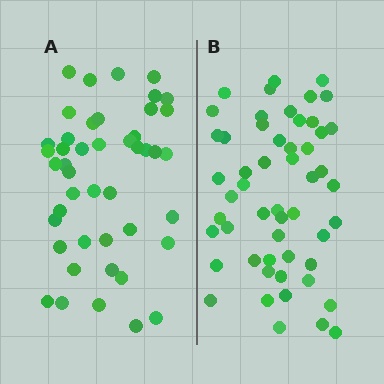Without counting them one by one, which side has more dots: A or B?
Region B (the right region) has more dots.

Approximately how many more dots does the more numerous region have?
Region B has roughly 8 or so more dots than region A.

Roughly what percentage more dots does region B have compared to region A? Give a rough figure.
About 20% more.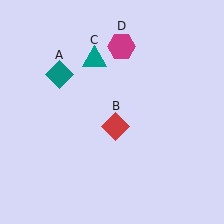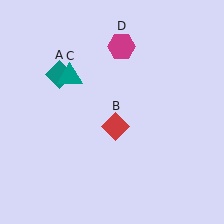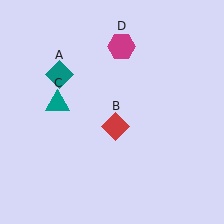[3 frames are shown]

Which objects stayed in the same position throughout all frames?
Teal diamond (object A) and red diamond (object B) and magenta hexagon (object D) remained stationary.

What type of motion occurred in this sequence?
The teal triangle (object C) rotated counterclockwise around the center of the scene.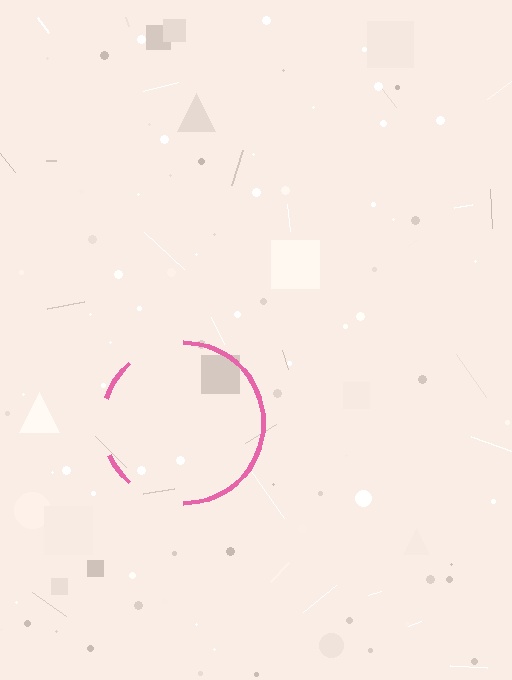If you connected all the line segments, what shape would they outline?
They would outline a circle.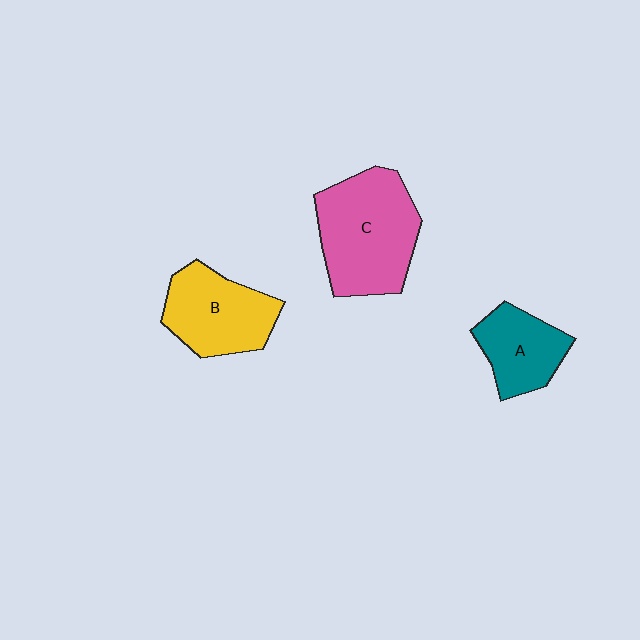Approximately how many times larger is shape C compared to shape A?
Approximately 1.8 times.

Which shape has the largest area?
Shape C (pink).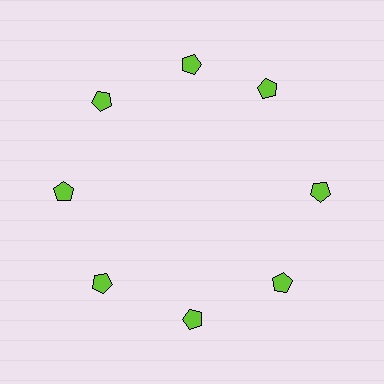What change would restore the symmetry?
The symmetry would be restored by rotating it back into even spacing with its neighbors so that all 8 pentagons sit at equal angles and equal distance from the center.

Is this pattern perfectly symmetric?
No. The 8 lime pentagons are arranged in a ring, but one element near the 2 o'clock position is rotated out of alignment along the ring, breaking the 8-fold rotational symmetry.